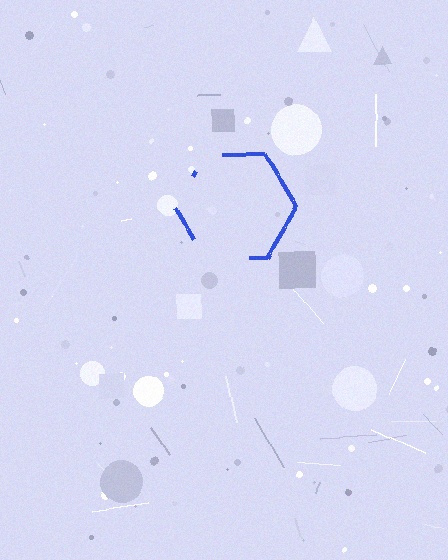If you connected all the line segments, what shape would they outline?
They would outline a hexagon.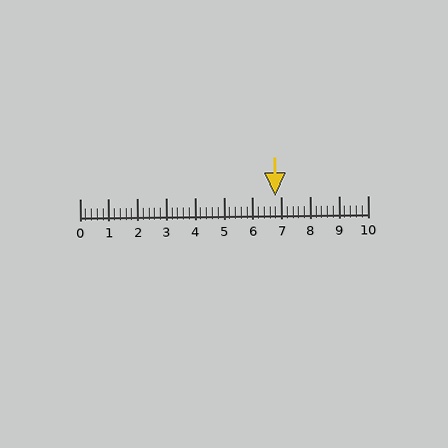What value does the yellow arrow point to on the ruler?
The yellow arrow points to approximately 6.8.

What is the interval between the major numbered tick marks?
The major tick marks are spaced 1 units apart.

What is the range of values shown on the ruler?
The ruler shows values from 0 to 10.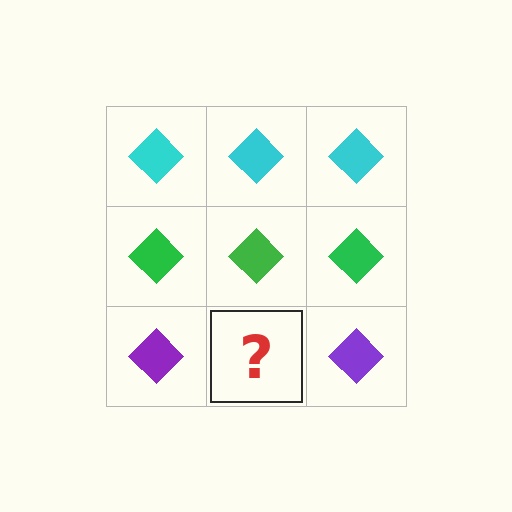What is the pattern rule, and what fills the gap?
The rule is that each row has a consistent color. The gap should be filled with a purple diamond.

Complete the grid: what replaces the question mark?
The question mark should be replaced with a purple diamond.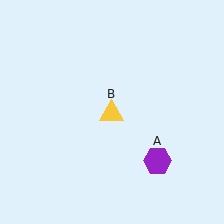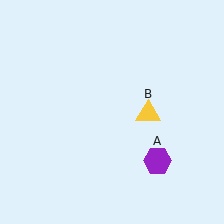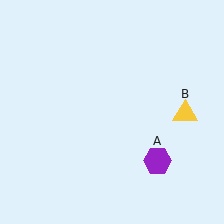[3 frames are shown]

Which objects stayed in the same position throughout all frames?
Purple hexagon (object A) remained stationary.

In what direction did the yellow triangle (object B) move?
The yellow triangle (object B) moved right.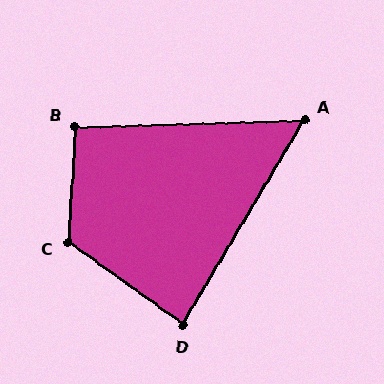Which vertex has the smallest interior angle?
A, at approximately 58 degrees.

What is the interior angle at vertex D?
Approximately 85 degrees (acute).